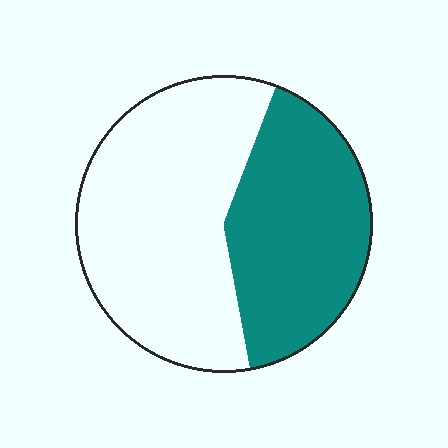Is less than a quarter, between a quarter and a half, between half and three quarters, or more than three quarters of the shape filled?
Between a quarter and a half.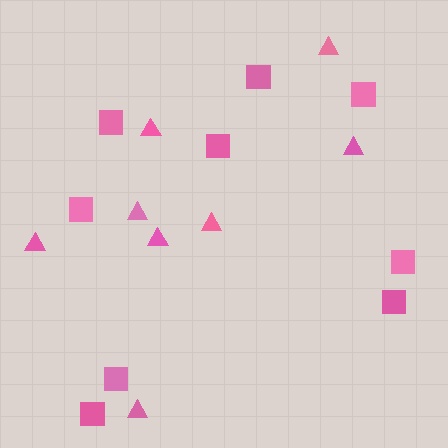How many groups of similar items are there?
There are 2 groups: one group of triangles (8) and one group of squares (9).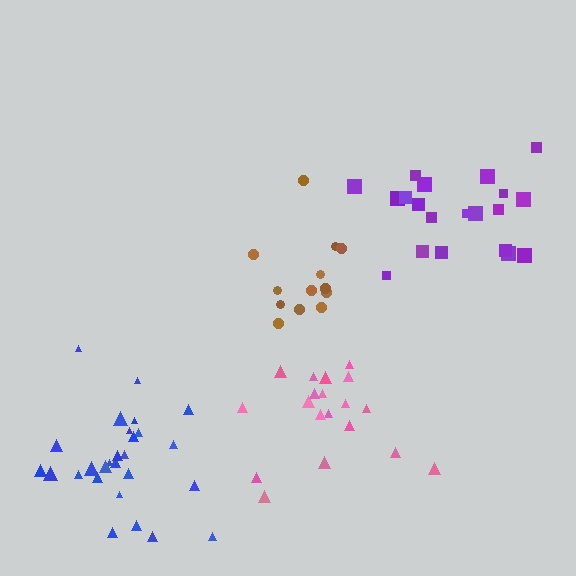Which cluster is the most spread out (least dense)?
Purple.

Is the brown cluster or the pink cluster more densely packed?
Pink.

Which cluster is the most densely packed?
Pink.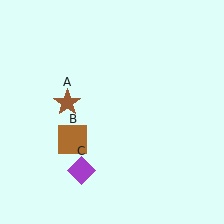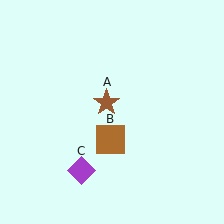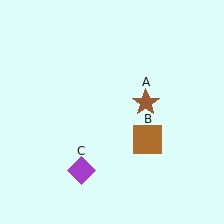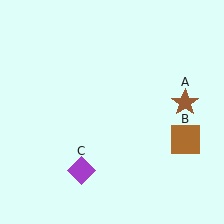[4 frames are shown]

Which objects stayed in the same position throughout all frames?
Purple diamond (object C) remained stationary.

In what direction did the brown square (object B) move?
The brown square (object B) moved right.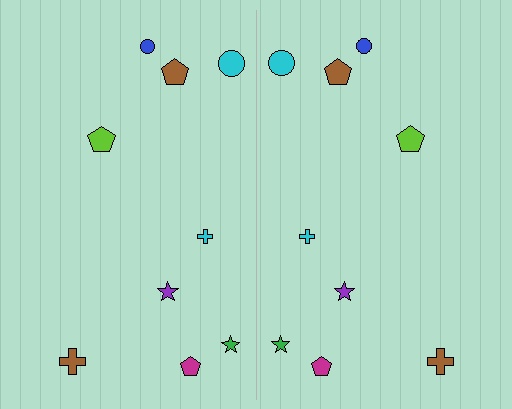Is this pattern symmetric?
Yes, this pattern has bilateral (reflection) symmetry.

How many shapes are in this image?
There are 18 shapes in this image.